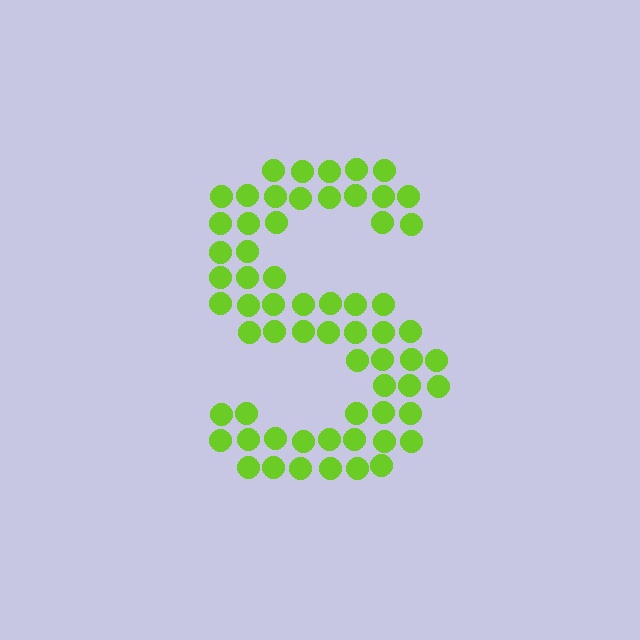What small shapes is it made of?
It is made of small circles.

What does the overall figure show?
The overall figure shows the letter S.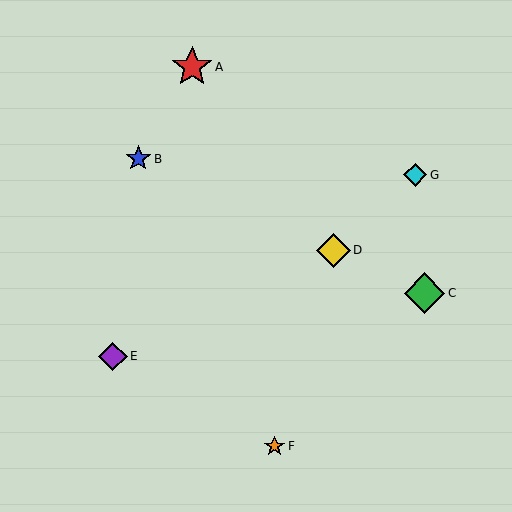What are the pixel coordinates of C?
Object C is at (424, 293).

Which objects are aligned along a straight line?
Objects B, C, D are aligned along a straight line.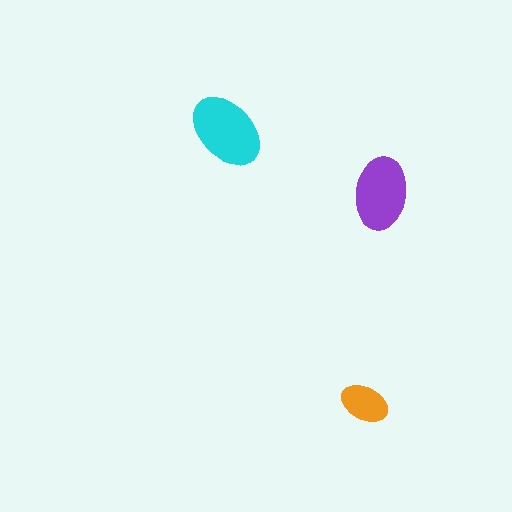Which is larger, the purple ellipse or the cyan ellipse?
The cyan one.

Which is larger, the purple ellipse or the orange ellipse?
The purple one.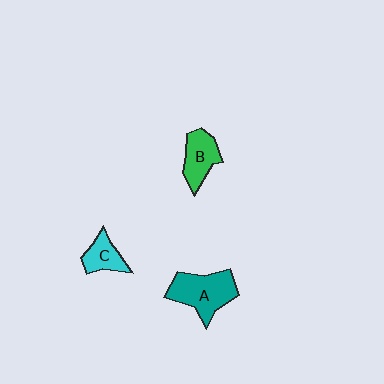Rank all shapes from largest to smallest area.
From largest to smallest: A (teal), B (green), C (cyan).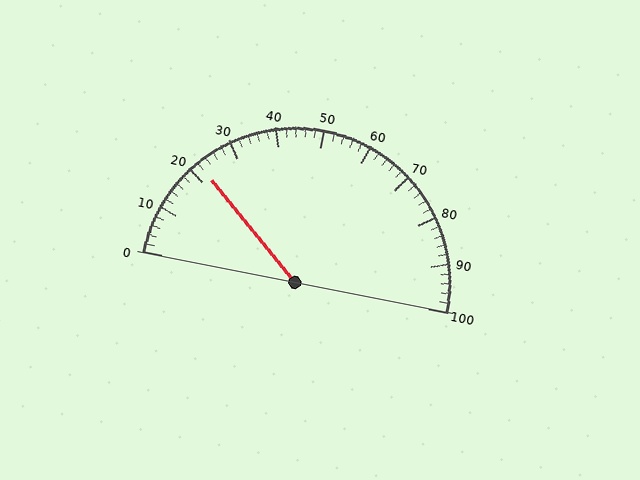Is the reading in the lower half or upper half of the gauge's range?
The reading is in the lower half of the range (0 to 100).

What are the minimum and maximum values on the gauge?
The gauge ranges from 0 to 100.